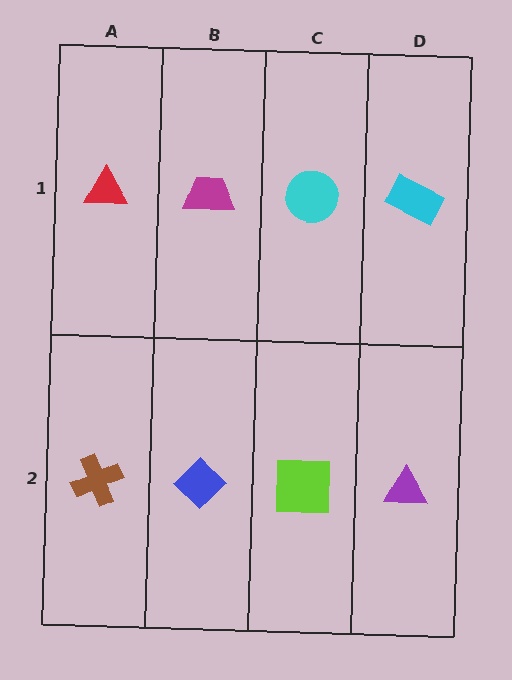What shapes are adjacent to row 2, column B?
A magenta trapezoid (row 1, column B), a brown cross (row 2, column A), a lime square (row 2, column C).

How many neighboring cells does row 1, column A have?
2.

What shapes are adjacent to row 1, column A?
A brown cross (row 2, column A), a magenta trapezoid (row 1, column B).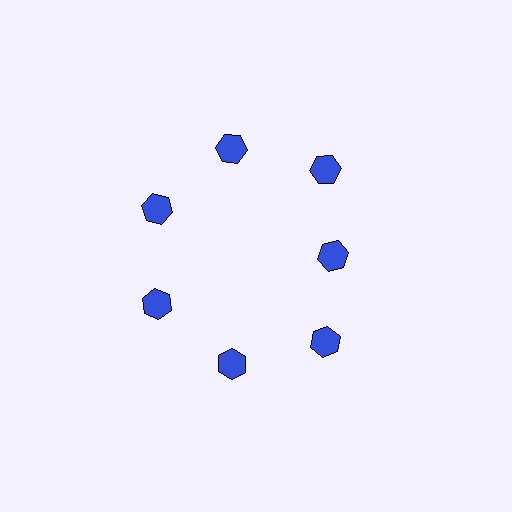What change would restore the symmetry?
The symmetry would be restored by moving it outward, back onto the ring so that all 7 hexagons sit at equal angles and equal distance from the center.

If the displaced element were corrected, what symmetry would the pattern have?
It would have 7-fold rotational symmetry — the pattern would map onto itself every 51 degrees.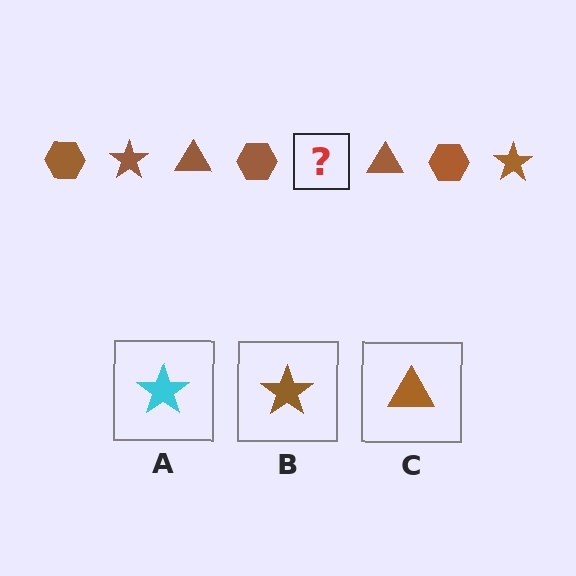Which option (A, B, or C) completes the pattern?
B.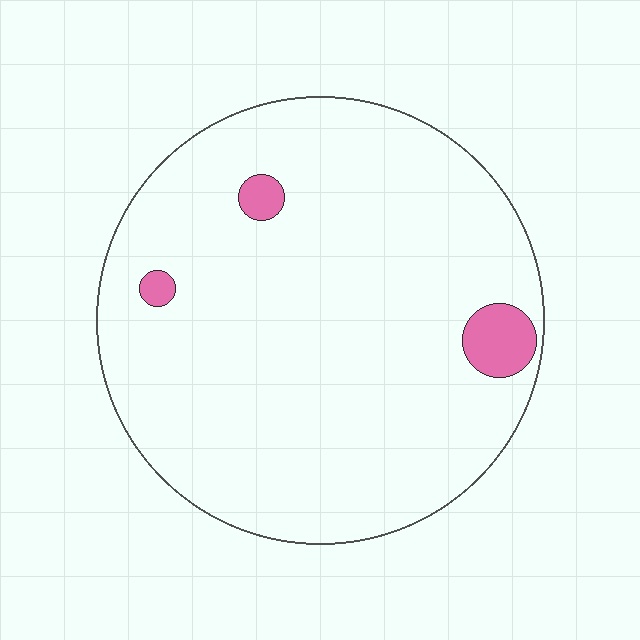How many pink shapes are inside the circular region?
3.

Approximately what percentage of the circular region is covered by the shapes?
Approximately 5%.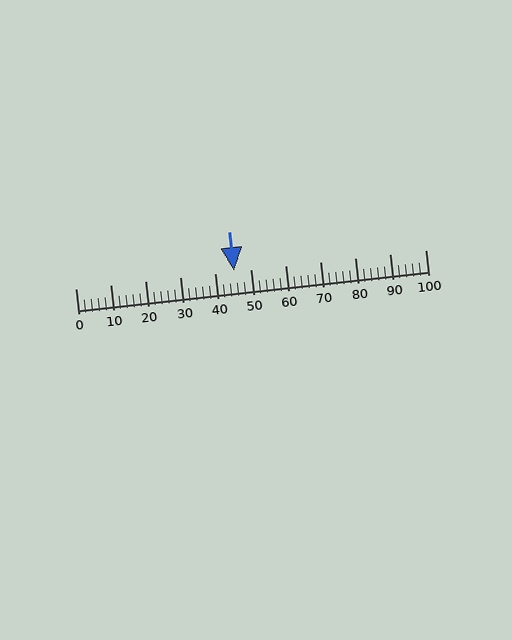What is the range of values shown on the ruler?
The ruler shows values from 0 to 100.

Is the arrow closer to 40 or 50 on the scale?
The arrow is closer to 50.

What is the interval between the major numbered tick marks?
The major tick marks are spaced 10 units apart.